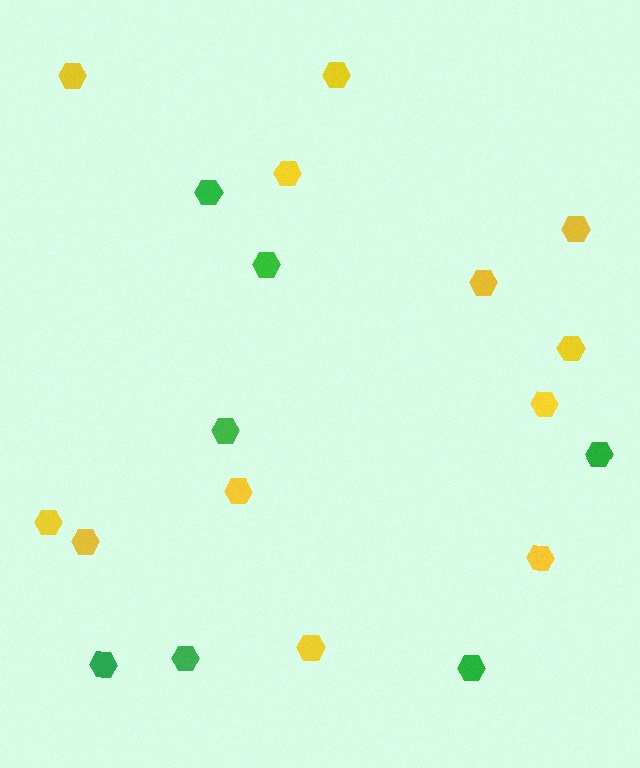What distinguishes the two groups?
There are 2 groups: one group of yellow hexagons (12) and one group of green hexagons (7).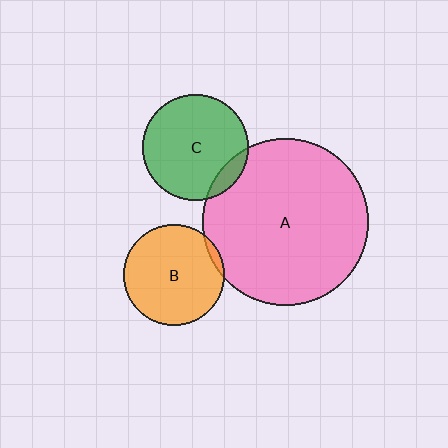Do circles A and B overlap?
Yes.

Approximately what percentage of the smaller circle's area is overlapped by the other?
Approximately 5%.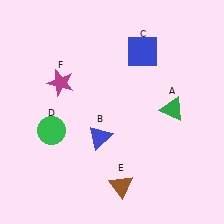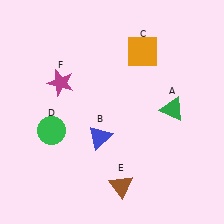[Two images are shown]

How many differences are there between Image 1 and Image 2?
There is 1 difference between the two images.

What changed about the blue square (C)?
In Image 1, C is blue. In Image 2, it changed to orange.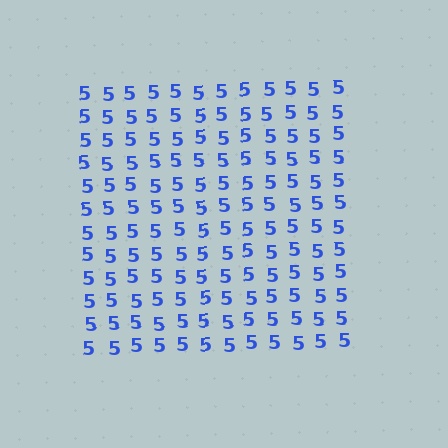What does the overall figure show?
The overall figure shows a square.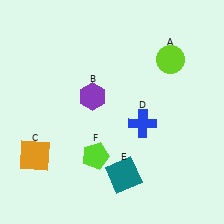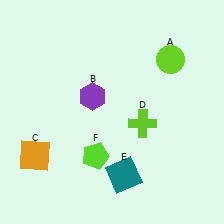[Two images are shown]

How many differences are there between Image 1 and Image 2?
There is 1 difference between the two images.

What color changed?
The cross (D) changed from blue in Image 1 to lime in Image 2.